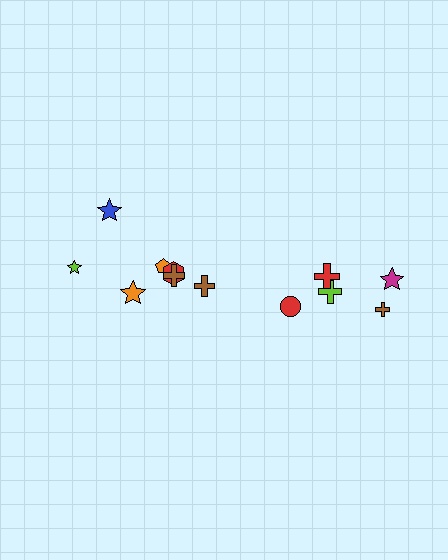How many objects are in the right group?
There are 5 objects.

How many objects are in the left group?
There are 7 objects.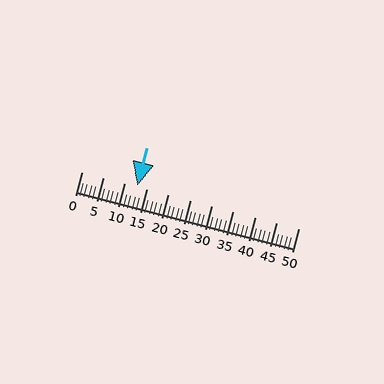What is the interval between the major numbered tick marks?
The major tick marks are spaced 5 units apart.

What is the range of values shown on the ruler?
The ruler shows values from 0 to 50.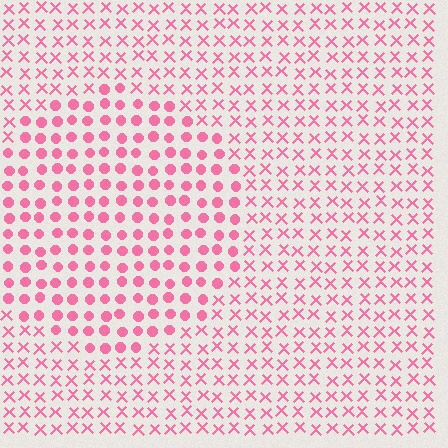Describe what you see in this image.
The image is filled with small pink elements arranged in a uniform grid. A circle-shaped region contains circles, while the surrounding area contains X marks. The boundary is defined purely by the change in element shape.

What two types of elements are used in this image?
The image uses circles inside the circle region and X marks outside it.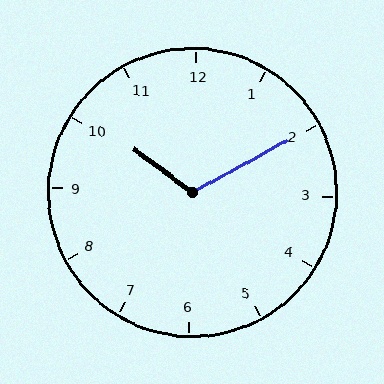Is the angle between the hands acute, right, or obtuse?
It is obtuse.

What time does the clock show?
10:10.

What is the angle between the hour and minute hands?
Approximately 115 degrees.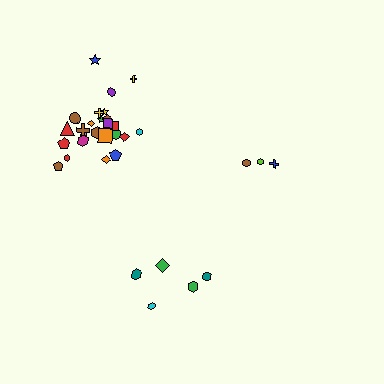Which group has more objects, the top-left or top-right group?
The top-left group.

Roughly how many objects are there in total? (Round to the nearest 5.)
Roughly 35 objects in total.